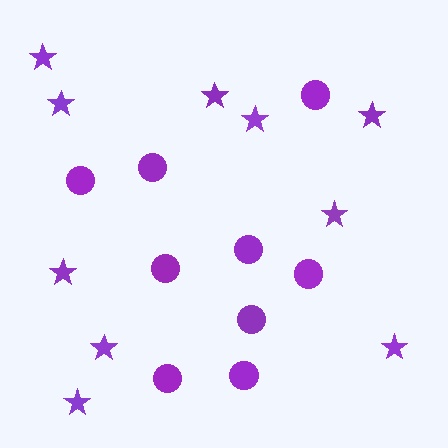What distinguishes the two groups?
There are 2 groups: one group of circles (9) and one group of stars (10).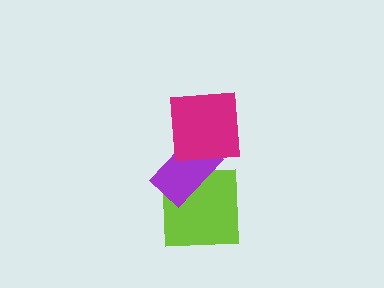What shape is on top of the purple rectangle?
The magenta square is on top of the purple rectangle.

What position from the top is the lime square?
The lime square is 3rd from the top.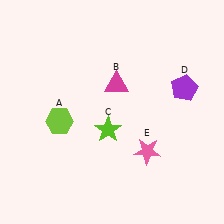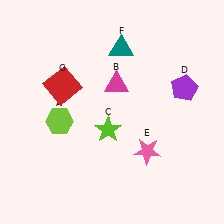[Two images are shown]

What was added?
A teal triangle (F), a red square (G) were added in Image 2.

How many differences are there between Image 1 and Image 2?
There are 2 differences between the two images.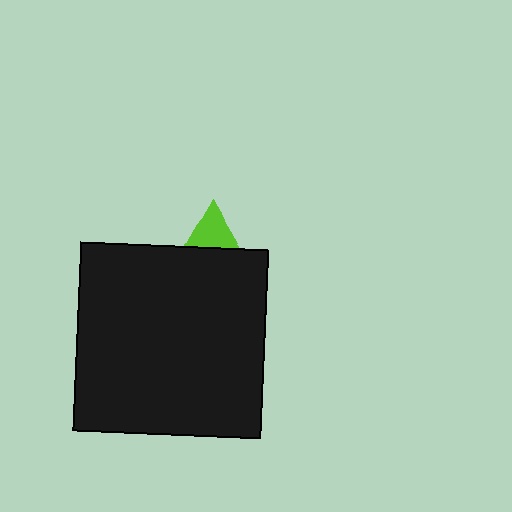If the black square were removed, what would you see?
You would see the complete lime triangle.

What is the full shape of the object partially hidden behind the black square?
The partially hidden object is a lime triangle.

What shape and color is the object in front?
The object in front is a black square.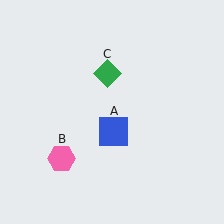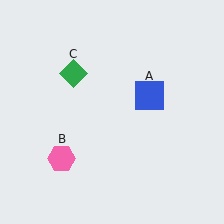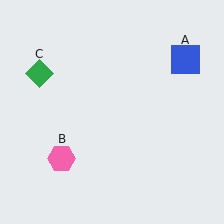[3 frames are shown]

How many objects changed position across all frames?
2 objects changed position: blue square (object A), green diamond (object C).